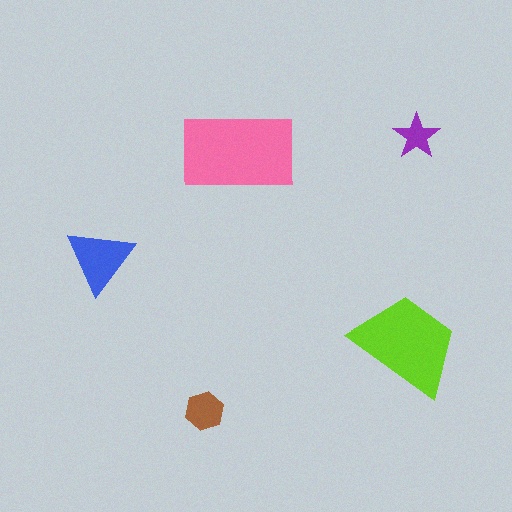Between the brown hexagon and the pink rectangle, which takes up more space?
The pink rectangle.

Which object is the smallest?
The purple star.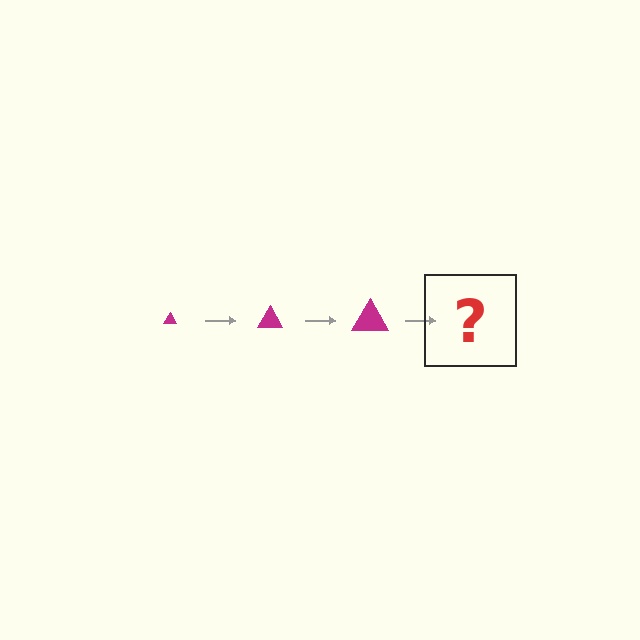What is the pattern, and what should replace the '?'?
The pattern is that the triangle gets progressively larger each step. The '?' should be a magenta triangle, larger than the previous one.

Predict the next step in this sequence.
The next step is a magenta triangle, larger than the previous one.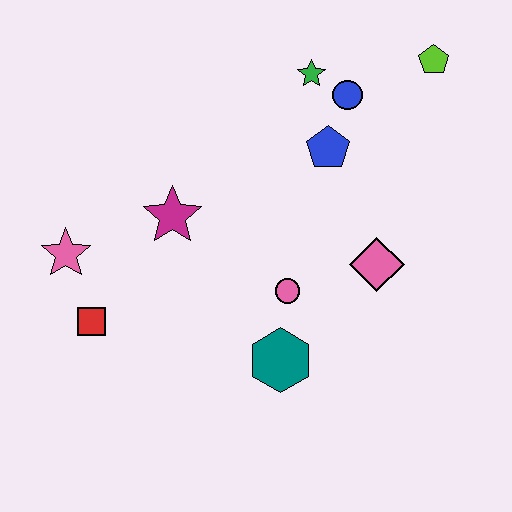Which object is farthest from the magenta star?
The lime pentagon is farthest from the magenta star.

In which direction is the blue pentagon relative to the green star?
The blue pentagon is below the green star.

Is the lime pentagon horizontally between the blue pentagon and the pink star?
No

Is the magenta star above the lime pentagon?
No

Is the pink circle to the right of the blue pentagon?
No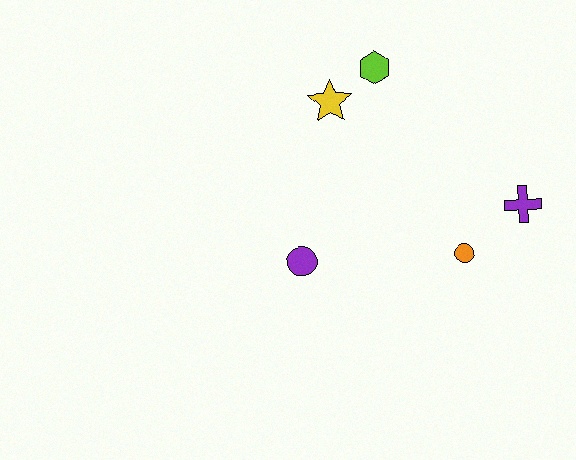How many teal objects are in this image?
There are no teal objects.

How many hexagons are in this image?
There is 1 hexagon.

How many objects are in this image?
There are 5 objects.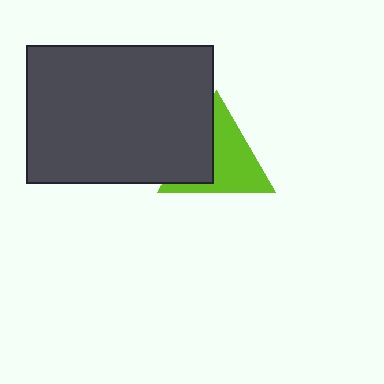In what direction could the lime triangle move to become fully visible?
The lime triangle could move right. That would shift it out from behind the dark gray rectangle entirely.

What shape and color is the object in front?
The object in front is a dark gray rectangle.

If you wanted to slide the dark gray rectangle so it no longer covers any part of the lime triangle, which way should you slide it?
Slide it left — that is the most direct way to separate the two shapes.